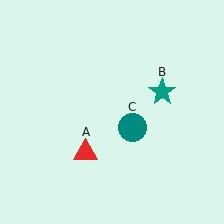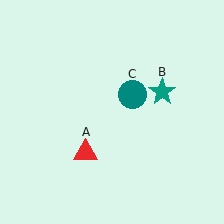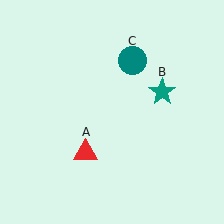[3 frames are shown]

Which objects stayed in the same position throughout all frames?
Red triangle (object A) and teal star (object B) remained stationary.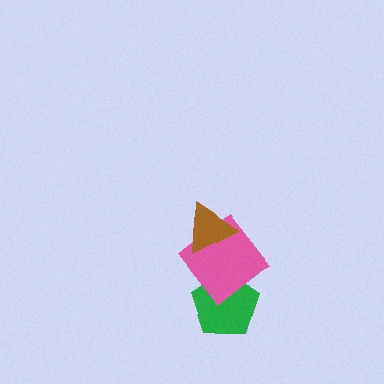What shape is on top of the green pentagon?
The pink diamond is on top of the green pentagon.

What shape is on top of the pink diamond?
The brown triangle is on top of the pink diamond.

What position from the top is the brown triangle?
The brown triangle is 1st from the top.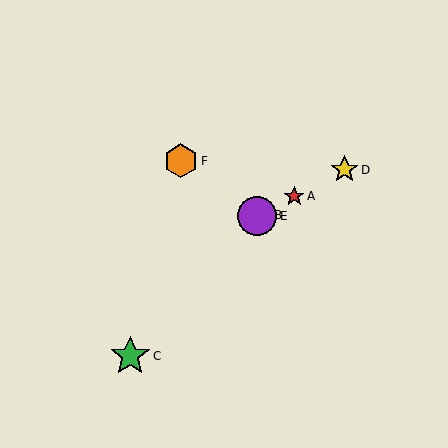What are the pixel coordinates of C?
Object C is at (130, 356).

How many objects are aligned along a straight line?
4 objects (A, B, D, E) are aligned along a straight line.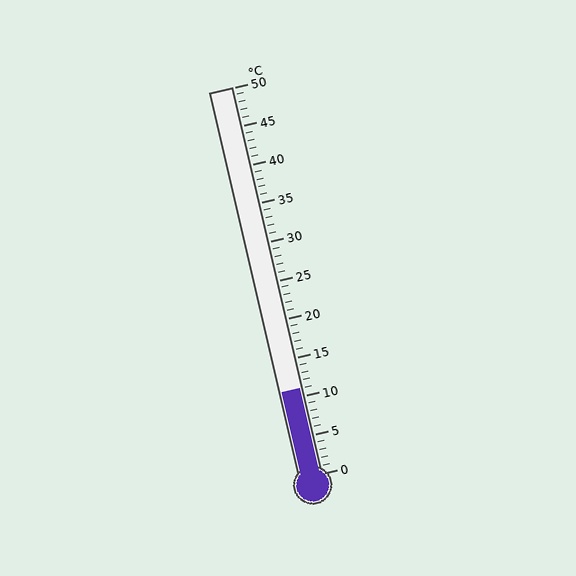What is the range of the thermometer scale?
The thermometer scale ranges from 0°C to 50°C.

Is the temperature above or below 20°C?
The temperature is below 20°C.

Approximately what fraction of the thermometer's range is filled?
The thermometer is filled to approximately 20% of its range.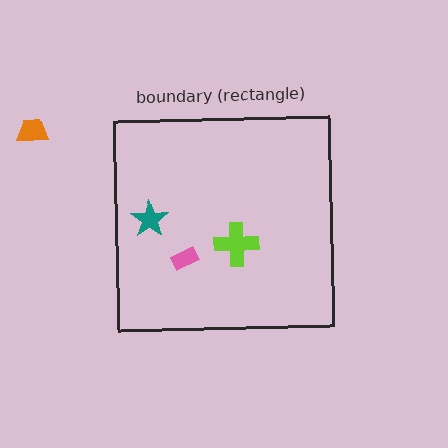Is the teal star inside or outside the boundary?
Inside.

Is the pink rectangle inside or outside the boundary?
Inside.